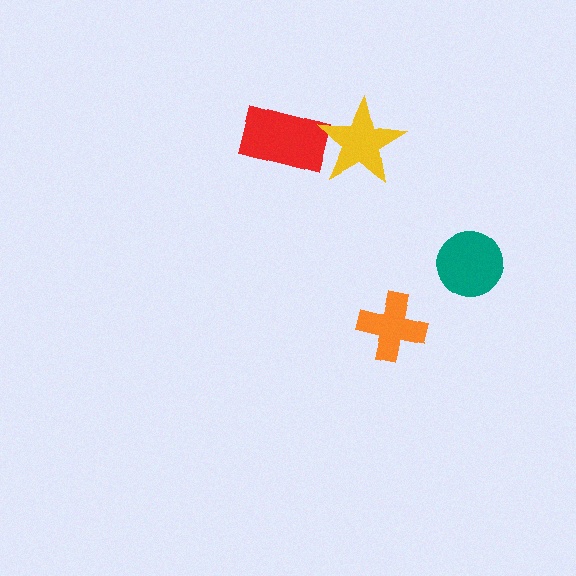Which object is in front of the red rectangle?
The yellow star is in front of the red rectangle.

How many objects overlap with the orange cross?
0 objects overlap with the orange cross.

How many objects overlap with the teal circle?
0 objects overlap with the teal circle.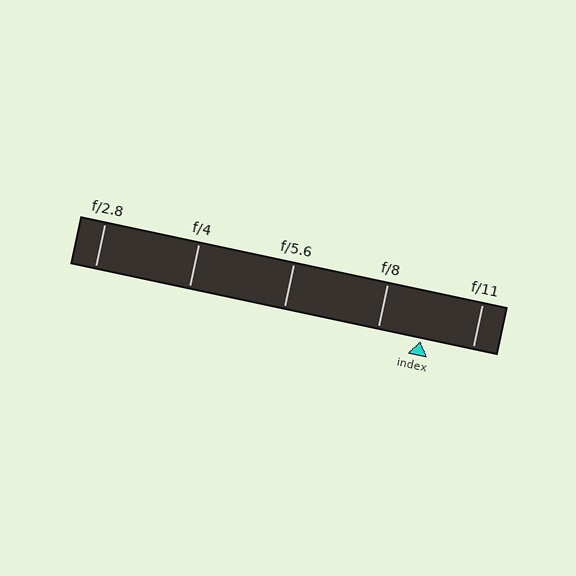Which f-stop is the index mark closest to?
The index mark is closest to f/8.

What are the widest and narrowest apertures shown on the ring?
The widest aperture shown is f/2.8 and the narrowest is f/11.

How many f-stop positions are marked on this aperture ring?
There are 5 f-stop positions marked.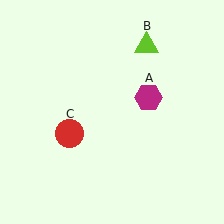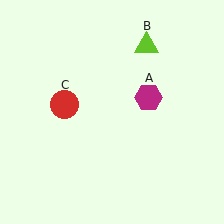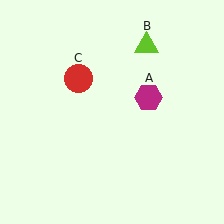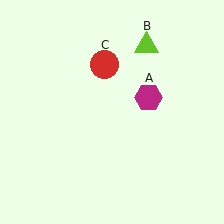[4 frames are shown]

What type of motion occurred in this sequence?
The red circle (object C) rotated clockwise around the center of the scene.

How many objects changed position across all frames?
1 object changed position: red circle (object C).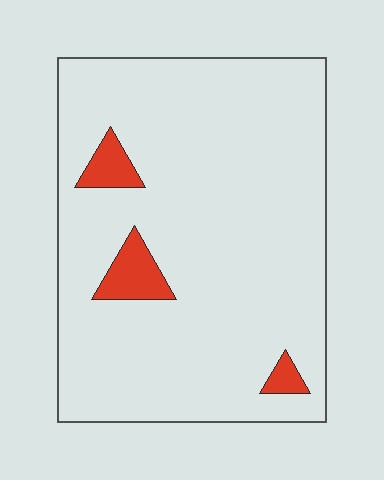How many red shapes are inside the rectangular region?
3.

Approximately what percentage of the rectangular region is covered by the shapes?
Approximately 5%.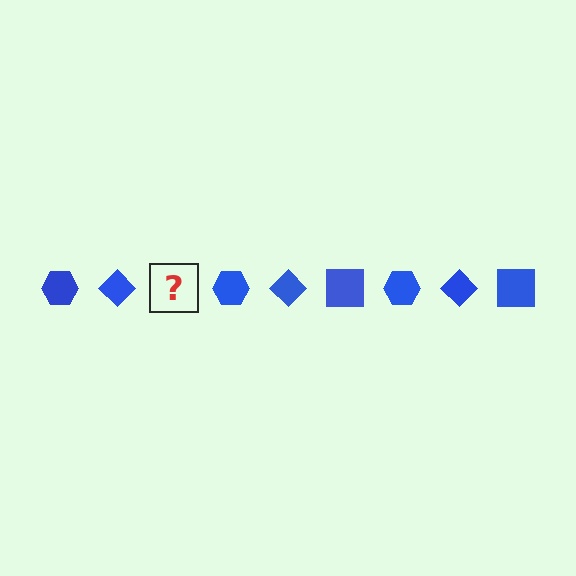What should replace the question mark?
The question mark should be replaced with a blue square.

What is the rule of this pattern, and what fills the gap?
The rule is that the pattern cycles through hexagon, diamond, square shapes in blue. The gap should be filled with a blue square.